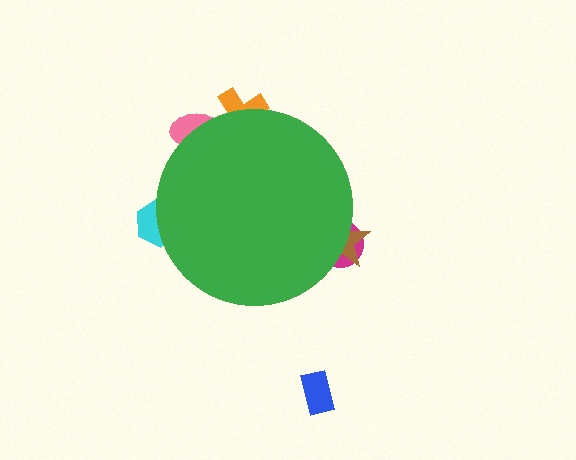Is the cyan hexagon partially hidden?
Yes, the cyan hexagon is partially hidden behind the green circle.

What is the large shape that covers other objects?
A green circle.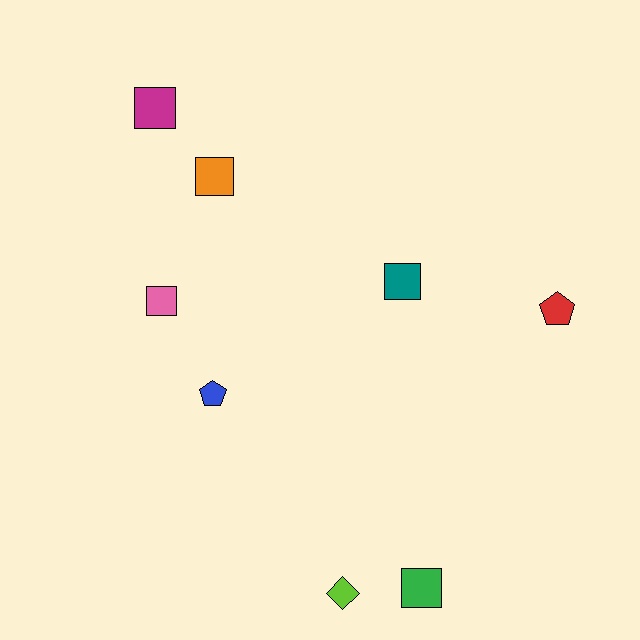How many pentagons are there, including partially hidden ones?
There are 2 pentagons.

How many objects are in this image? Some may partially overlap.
There are 8 objects.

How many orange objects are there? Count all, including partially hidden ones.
There is 1 orange object.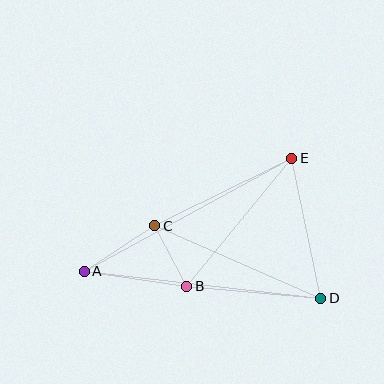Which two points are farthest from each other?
Points A and D are farthest from each other.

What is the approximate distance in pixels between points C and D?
The distance between C and D is approximately 181 pixels.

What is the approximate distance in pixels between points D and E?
The distance between D and E is approximately 143 pixels.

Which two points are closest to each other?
Points B and C are closest to each other.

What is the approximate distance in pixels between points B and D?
The distance between B and D is approximately 135 pixels.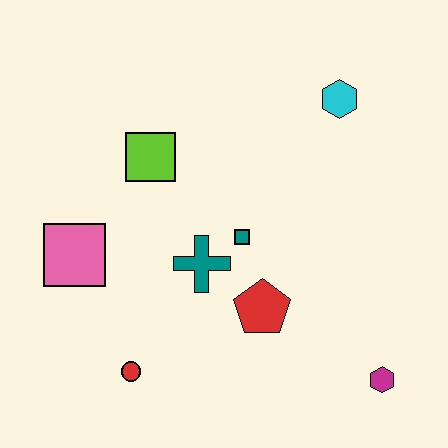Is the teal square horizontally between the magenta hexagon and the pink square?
Yes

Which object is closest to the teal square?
The teal cross is closest to the teal square.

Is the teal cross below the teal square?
Yes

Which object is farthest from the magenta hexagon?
The pink square is farthest from the magenta hexagon.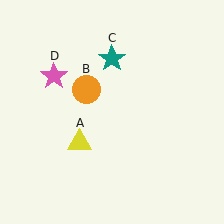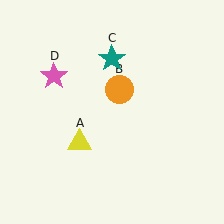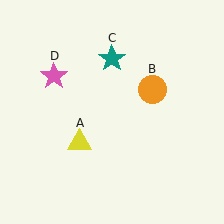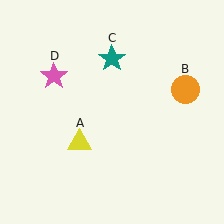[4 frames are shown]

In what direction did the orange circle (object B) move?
The orange circle (object B) moved right.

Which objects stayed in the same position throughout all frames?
Yellow triangle (object A) and teal star (object C) and pink star (object D) remained stationary.